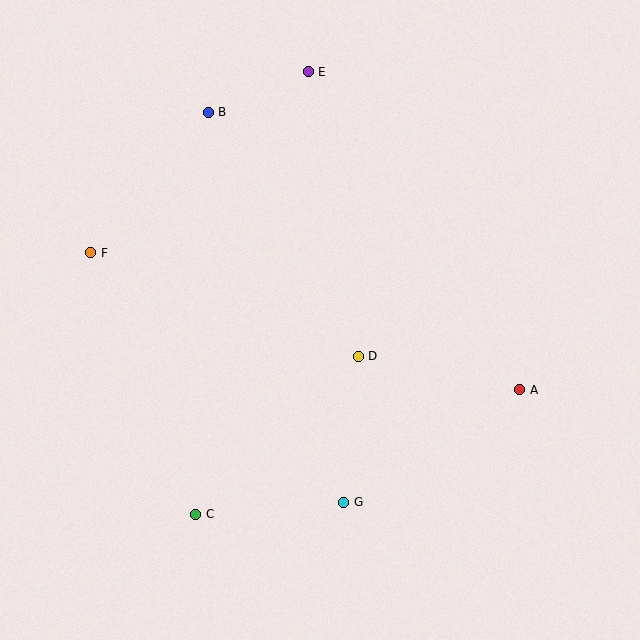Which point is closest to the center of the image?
Point D at (358, 356) is closest to the center.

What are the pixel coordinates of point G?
Point G is at (344, 502).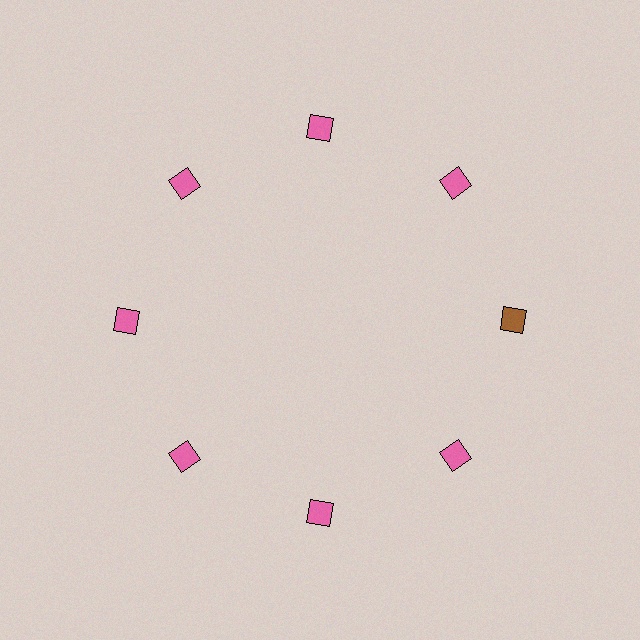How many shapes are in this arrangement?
There are 8 shapes arranged in a ring pattern.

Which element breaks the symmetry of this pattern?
The brown diamond at roughly the 3 o'clock position breaks the symmetry. All other shapes are pink diamonds.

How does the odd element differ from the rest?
It has a different color: brown instead of pink.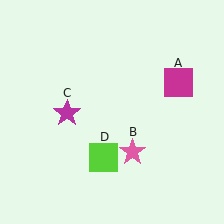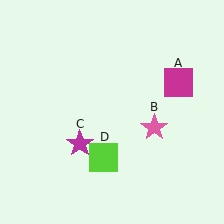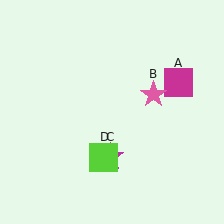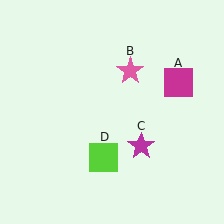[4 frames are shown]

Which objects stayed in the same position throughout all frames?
Magenta square (object A) and lime square (object D) remained stationary.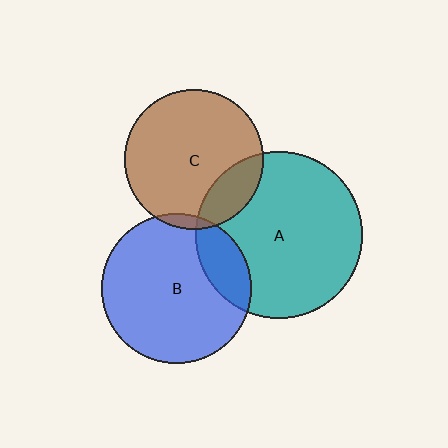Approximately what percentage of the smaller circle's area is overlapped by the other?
Approximately 20%.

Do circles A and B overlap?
Yes.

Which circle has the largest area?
Circle A (teal).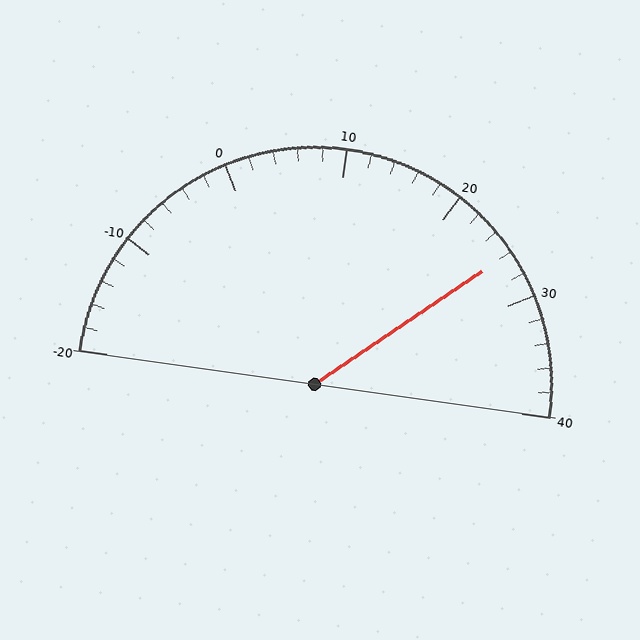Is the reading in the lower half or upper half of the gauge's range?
The reading is in the upper half of the range (-20 to 40).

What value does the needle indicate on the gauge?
The needle indicates approximately 26.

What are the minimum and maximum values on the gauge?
The gauge ranges from -20 to 40.